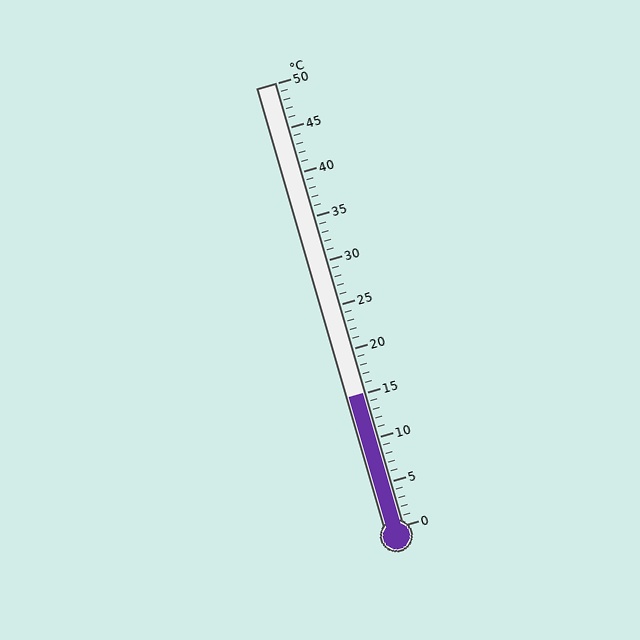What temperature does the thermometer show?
The thermometer shows approximately 15°C.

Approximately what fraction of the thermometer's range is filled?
The thermometer is filled to approximately 30% of its range.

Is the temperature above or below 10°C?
The temperature is above 10°C.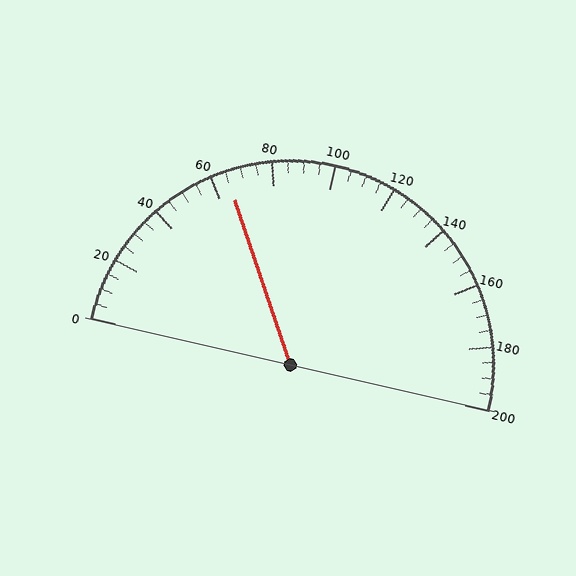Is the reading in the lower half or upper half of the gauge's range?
The reading is in the lower half of the range (0 to 200).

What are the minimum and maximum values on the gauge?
The gauge ranges from 0 to 200.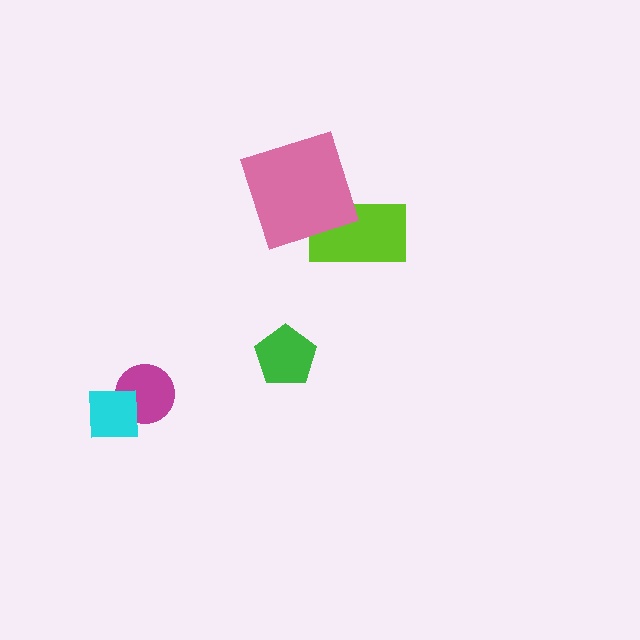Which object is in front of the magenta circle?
The cyan square is in front of the magenta circle.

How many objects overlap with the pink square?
1 object overlaps with the pink square.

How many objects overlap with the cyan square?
1 object overlaps with the cyan square.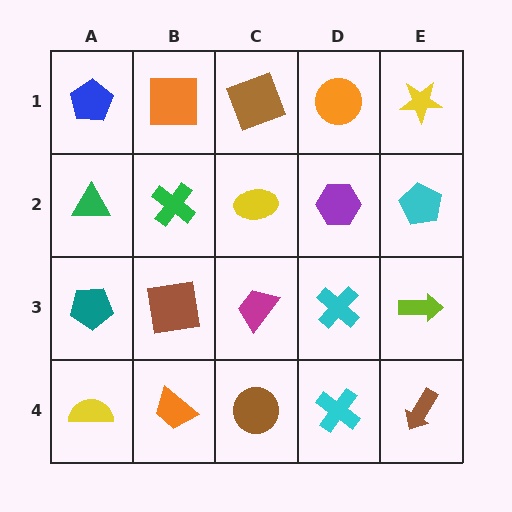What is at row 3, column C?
A magenta trapezoid.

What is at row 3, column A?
A teal pentagon.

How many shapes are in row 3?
5 shapes.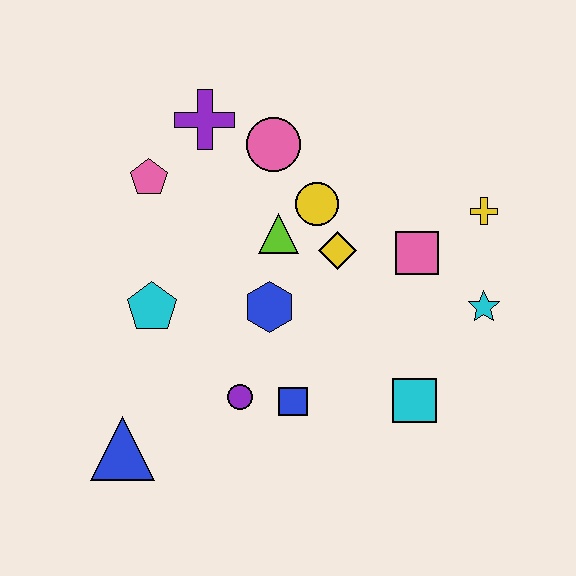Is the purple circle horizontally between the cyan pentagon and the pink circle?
Yes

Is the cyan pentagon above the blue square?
Yes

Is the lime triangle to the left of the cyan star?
Yes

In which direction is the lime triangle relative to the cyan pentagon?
The lime triangle is to the right of the cyan pentagon.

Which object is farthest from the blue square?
The purple cross is farthest from the blue square.